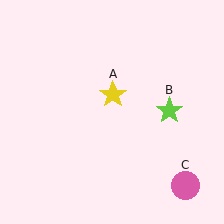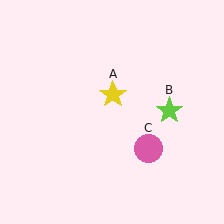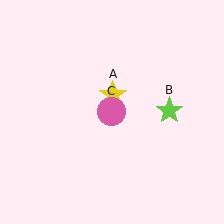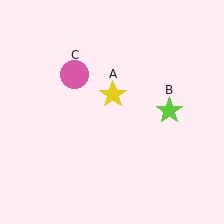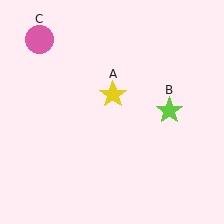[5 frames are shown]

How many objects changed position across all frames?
1 object changed position: pink circle (object C).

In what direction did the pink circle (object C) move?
The pink circle (object C) moved up and to the left.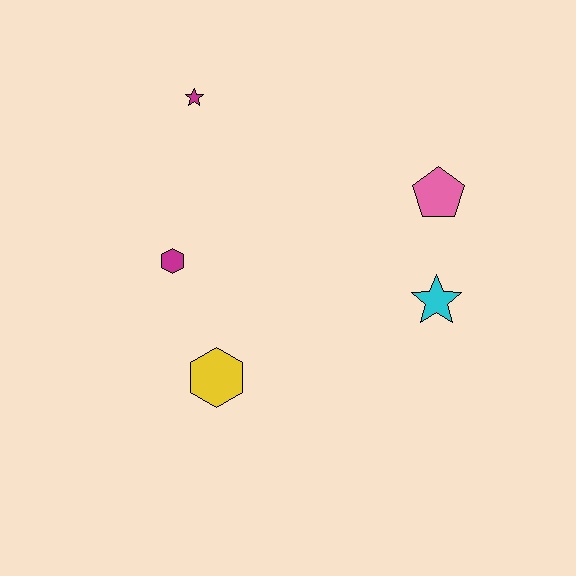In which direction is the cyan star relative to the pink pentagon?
The cyan star is below the pink pentagon.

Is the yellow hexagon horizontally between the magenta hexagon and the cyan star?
Yes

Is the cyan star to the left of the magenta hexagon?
No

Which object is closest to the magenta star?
The magenta hexagon is closest to the magenta star.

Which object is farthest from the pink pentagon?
The yellow hexagon is farthest from the pink pentagon.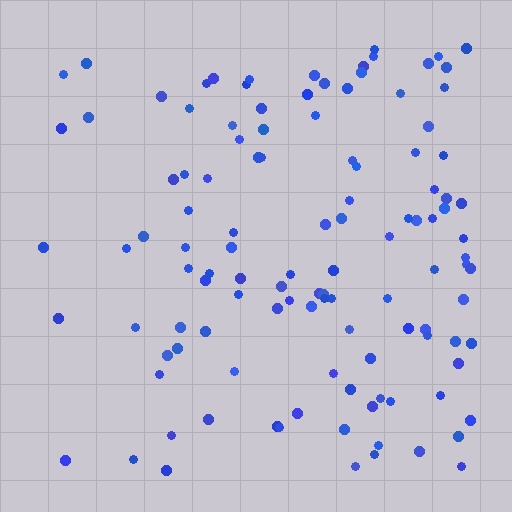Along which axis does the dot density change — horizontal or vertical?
Horizontal.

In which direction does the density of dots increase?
From left to right, with the right side densest.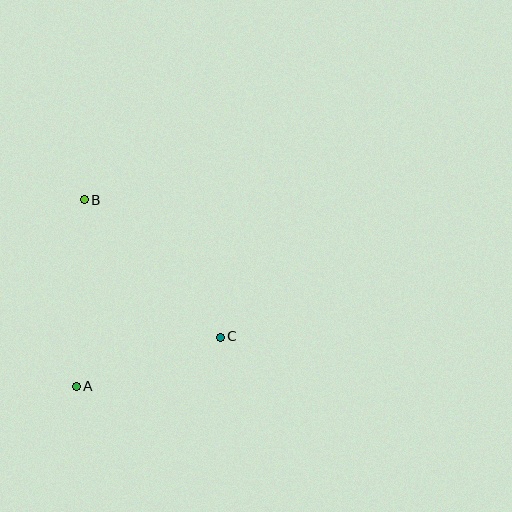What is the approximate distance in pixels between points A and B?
The distance between A and B is approximately 187 pixels.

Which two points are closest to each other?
Points A and C are closest to each other.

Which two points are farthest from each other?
Points B and C are farthest from each other.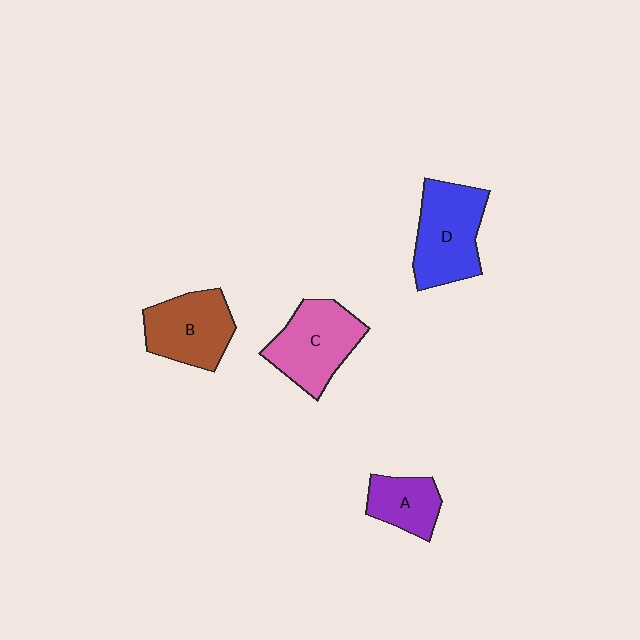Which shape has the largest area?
Shape D (blue).